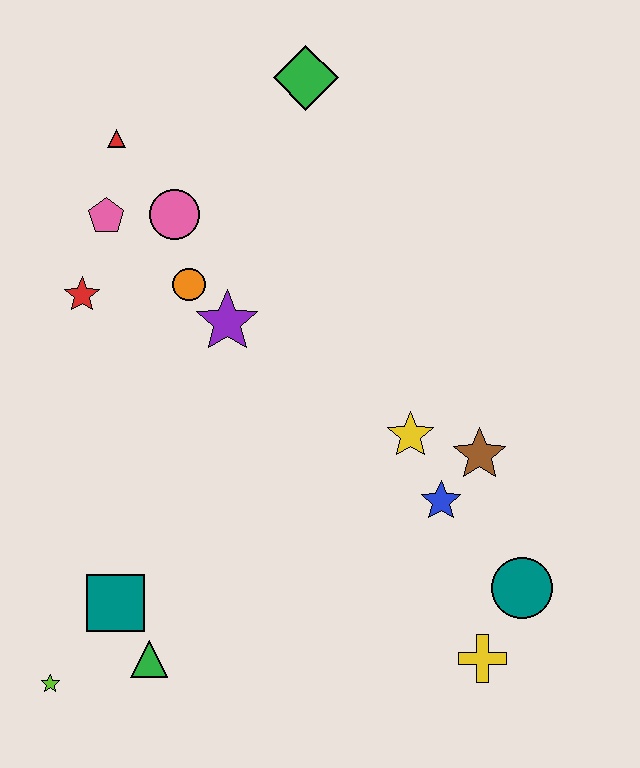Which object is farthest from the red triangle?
The yellow cross is farthest from the red triangle.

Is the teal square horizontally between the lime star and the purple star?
Yes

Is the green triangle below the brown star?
Yes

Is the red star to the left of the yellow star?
Yes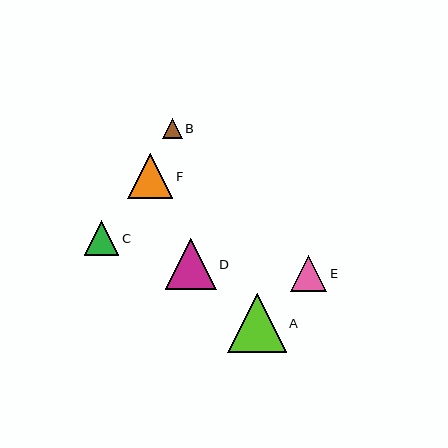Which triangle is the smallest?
Triangle B is the smallest with a size of approximately 20 pixels.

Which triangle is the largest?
Triangle A is the largest with a size of approximately 59 pixels.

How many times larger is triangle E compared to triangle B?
Triangle E is approximately 1.8 times the size of triangle B.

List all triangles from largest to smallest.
From largest to smallest: A, D, F, E, C, B.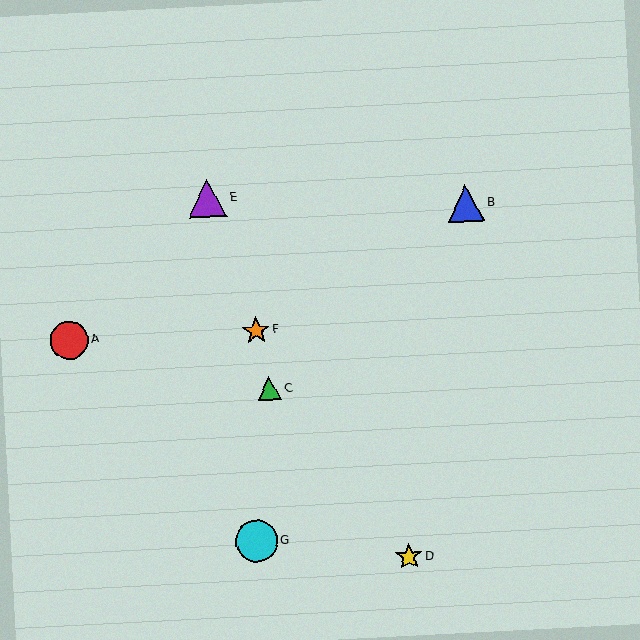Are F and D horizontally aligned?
No, F is at y≈331 and D is at y≈557.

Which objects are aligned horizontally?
Objects A, F are aligned horizontally.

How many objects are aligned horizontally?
2 objects (A, F) are aligned horizontally.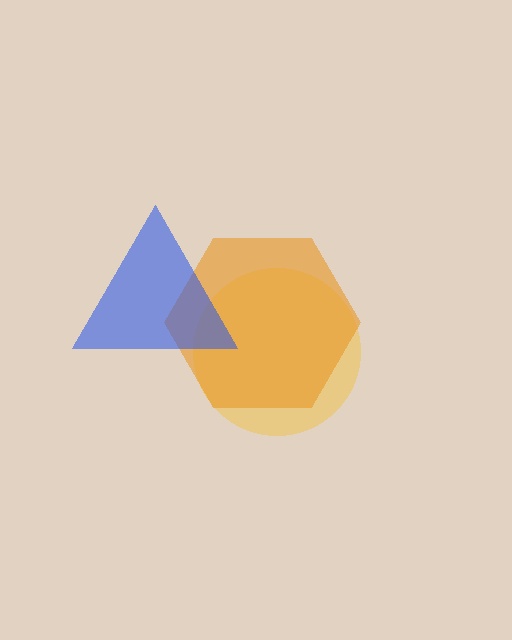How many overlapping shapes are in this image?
There are 3 overlapping shapes in the image.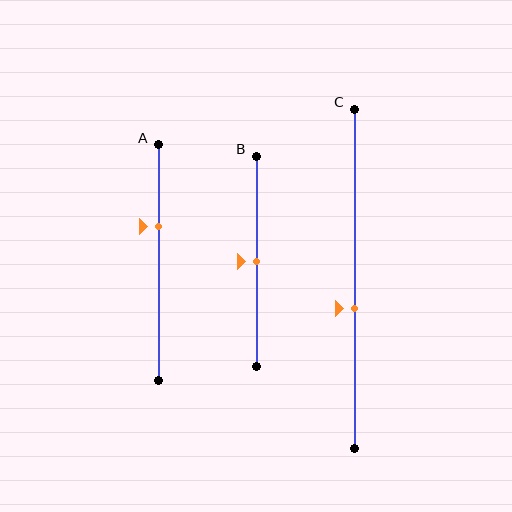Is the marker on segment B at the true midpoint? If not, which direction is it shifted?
Yes, the marker on segment B is at the true midpoint.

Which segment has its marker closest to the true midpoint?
Segment B has its marker closest to the true midpoint.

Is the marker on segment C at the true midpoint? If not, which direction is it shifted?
No, the marker on segment C is shifted downward by about 9% of the segment length.